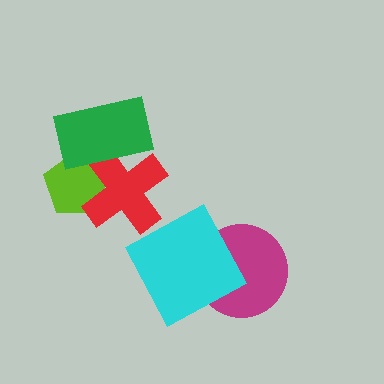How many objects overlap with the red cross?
2 objects overlap with the red cross.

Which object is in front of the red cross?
The green rectangle is in front of the red cross.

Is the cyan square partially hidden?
No, no other shape covers it.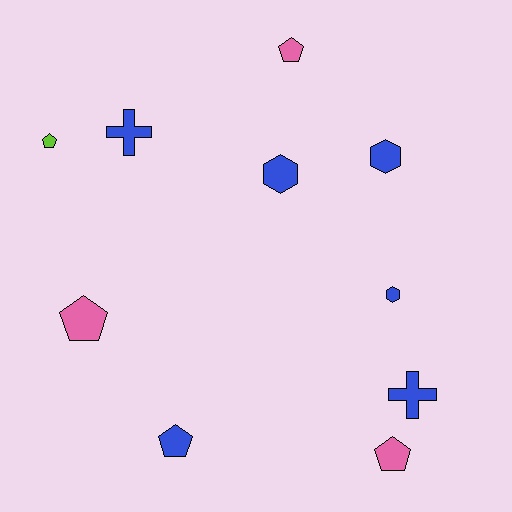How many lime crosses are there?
There are no lime crosses.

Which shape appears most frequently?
Pentagon, with 5 objects.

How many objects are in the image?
There are 10 objects.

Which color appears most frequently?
Blue, with 6 objects.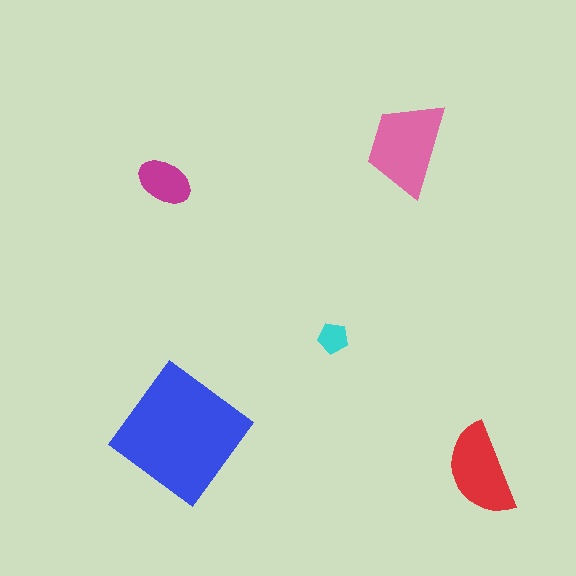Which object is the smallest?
The cyan pentagon.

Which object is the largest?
The blue diamond.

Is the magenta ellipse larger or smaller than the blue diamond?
Smaller.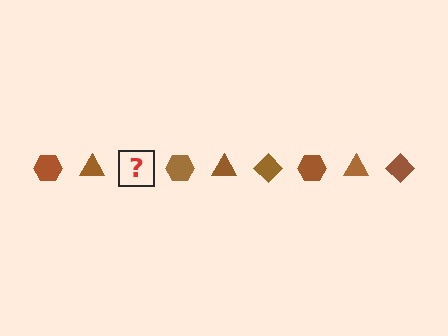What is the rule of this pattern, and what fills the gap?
The rule is that the pattern cycles through hexagon, triangle, diamond shapes in brown. The gap should be filled with a brown diamond.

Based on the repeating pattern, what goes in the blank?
The blank should be a brown diamond.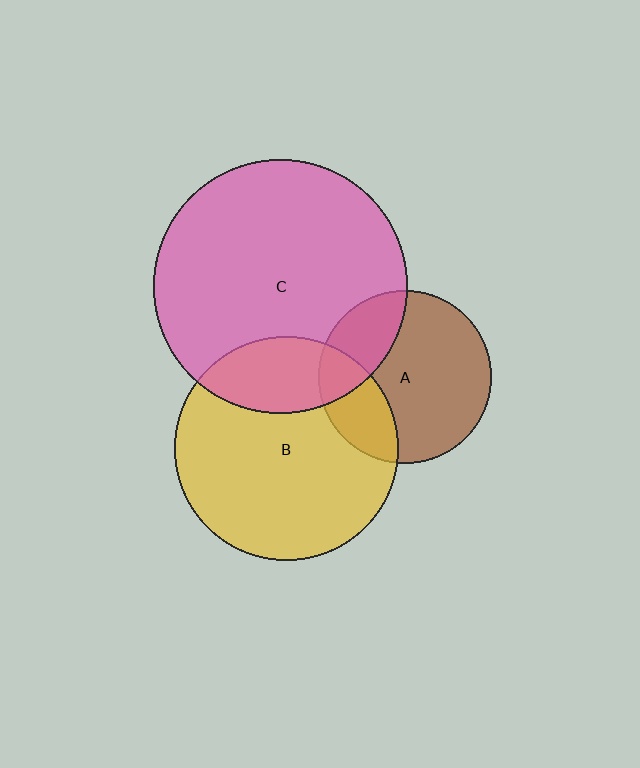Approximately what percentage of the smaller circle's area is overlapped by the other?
Approximately 25%.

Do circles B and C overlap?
Yes.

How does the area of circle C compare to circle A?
Approximately 2.1 times.